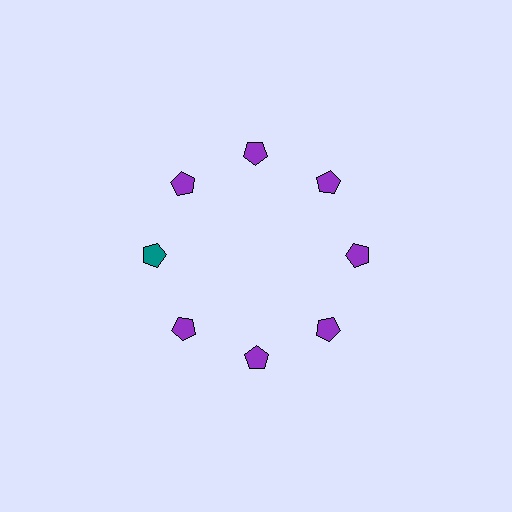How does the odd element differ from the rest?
It has a different color: teal instead of purple.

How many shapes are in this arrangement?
There are 8 shapes arranged in a ring pattern.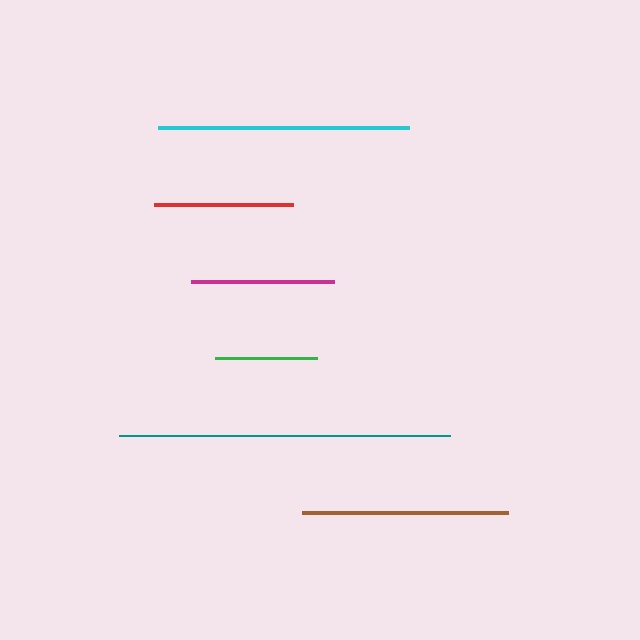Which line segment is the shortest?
The green line is the shortest at approximately 102 pixels.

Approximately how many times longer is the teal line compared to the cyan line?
The teal line is approximately 1.3 times the length of the cyan line.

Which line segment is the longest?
The teal line is the longest at approximately 331 pixels.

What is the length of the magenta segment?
The magenta segment is approximately 143 pixels long.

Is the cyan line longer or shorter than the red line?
The cyan line is longer than the red line.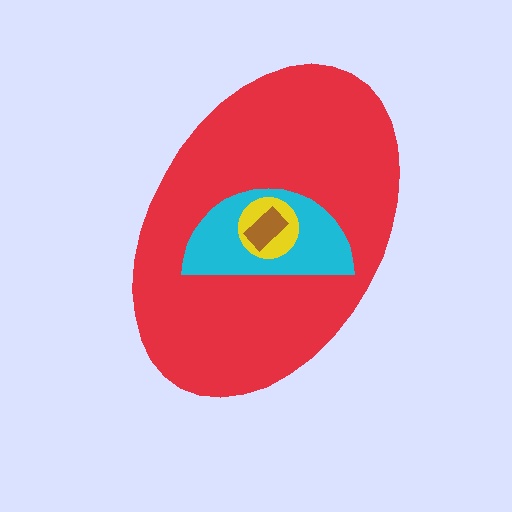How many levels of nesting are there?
4.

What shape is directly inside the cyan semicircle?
The yellow circle.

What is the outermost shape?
The red ellipse.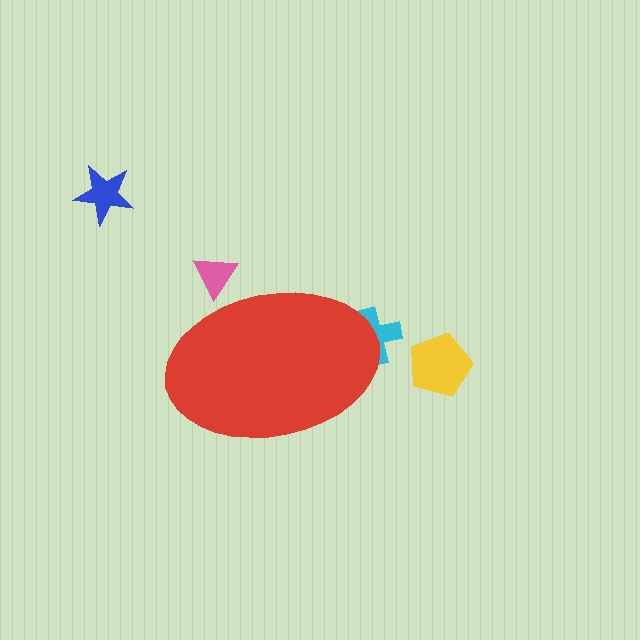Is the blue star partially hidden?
No, the blue star is fully visible.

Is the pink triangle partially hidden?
Yes, the pink triangle is partially hidden behind the red ellipse.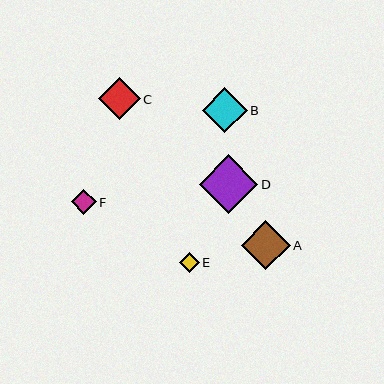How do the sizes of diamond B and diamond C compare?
Diamond B and diamond C are approximately the same size.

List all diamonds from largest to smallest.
From largest to smallest: D, A, B, C, F, E.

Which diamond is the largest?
Diamond D is the largest with a size of approximately 59 pixels.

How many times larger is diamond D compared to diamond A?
Diamond D is approximately 1.2 times the size of diamond A.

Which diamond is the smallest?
Diamond E is the smallest with a size of approximately 20 pixels.